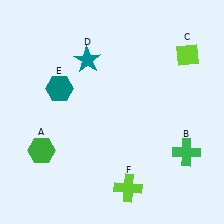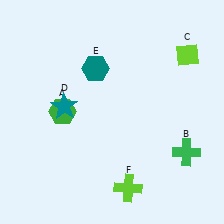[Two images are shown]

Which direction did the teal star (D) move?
The teal star (D) moved down.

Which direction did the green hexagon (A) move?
The green hexagon (A) moved up.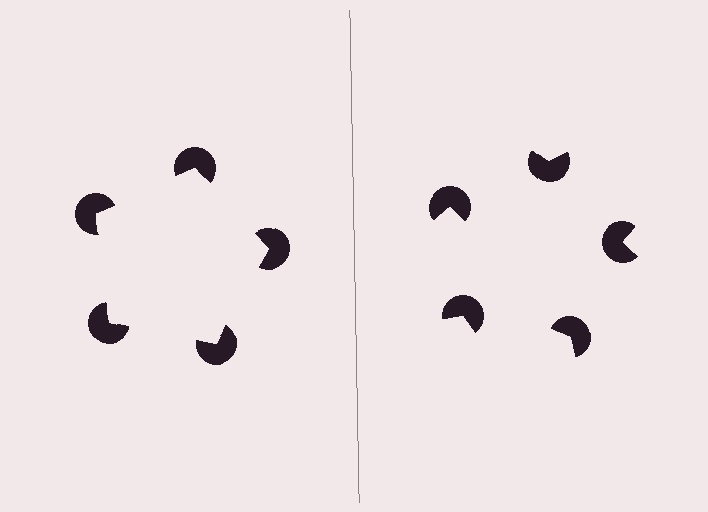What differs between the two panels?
The pac-man discs are positioned identically on both sides; only the wedge orientations differ. On the left they align to a pentagon; on the right they are misaligned.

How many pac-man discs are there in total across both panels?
10 — 5 on each side.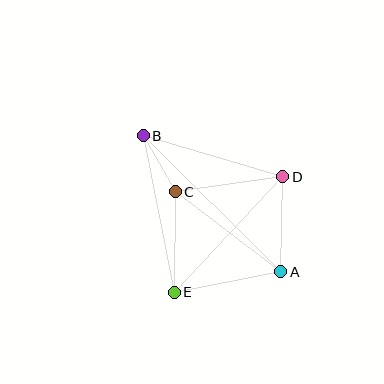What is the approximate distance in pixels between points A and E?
The distance between A and E is approximately 109 pixels.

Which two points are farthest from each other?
Points A and B are farthest from each other.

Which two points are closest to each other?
Points B and C are closest to each other.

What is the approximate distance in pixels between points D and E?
The distance between D and E is approximately 159 pixels.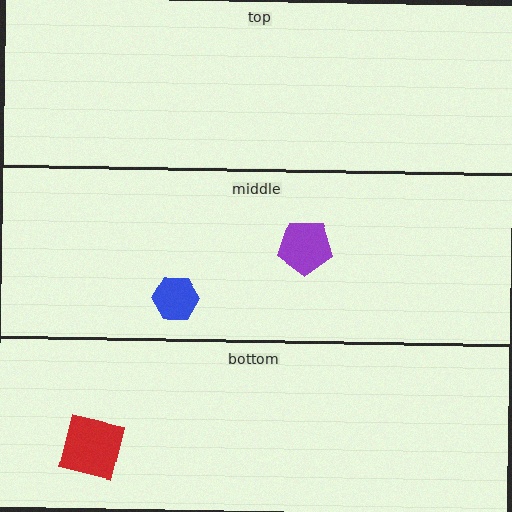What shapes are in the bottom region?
The red square.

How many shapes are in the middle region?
2.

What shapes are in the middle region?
The blue hexagon, the purple pentagon.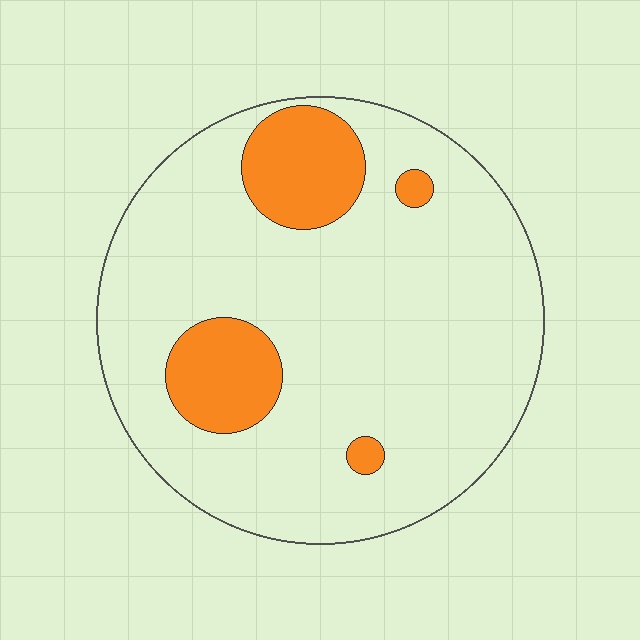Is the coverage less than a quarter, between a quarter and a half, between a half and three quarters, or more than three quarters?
Less than a quarter.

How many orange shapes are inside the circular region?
4.